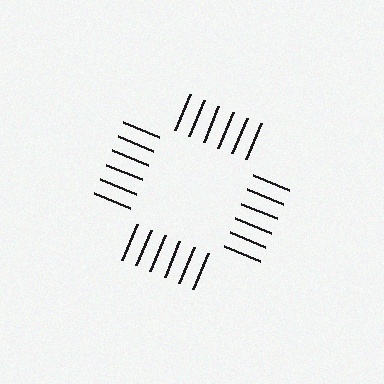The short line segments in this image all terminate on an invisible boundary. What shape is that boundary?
An illusory square — the line segments terminate on its edges but no continuous stroke is drawn.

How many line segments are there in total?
24 — 6 along each of the 4 edges.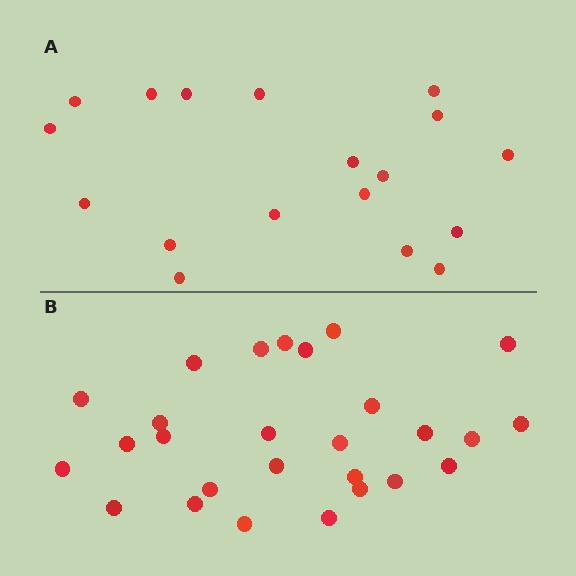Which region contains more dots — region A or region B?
Region B (the bottom region) has more dots.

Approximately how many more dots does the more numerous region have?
Region B has roughly 8 or so more dots than region A.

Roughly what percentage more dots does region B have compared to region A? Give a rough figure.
About 50% more.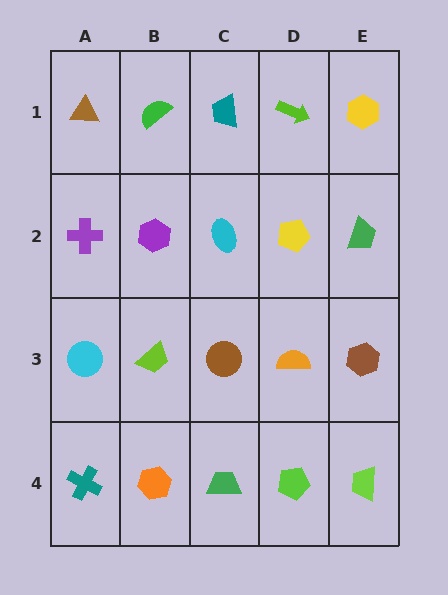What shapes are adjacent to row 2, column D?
A lime arrow (row 1, column D), an orange semicircle (row 3, column D), a cyan ellipse (row 2, column C), a green trapezoid (row 2, column E).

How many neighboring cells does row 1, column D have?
3.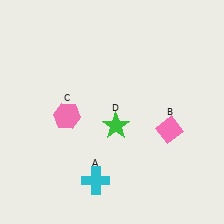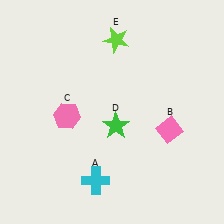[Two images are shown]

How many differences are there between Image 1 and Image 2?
There is 1 difference between the two images.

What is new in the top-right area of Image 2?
A lime star (E) was added in the top-right area of Image 2.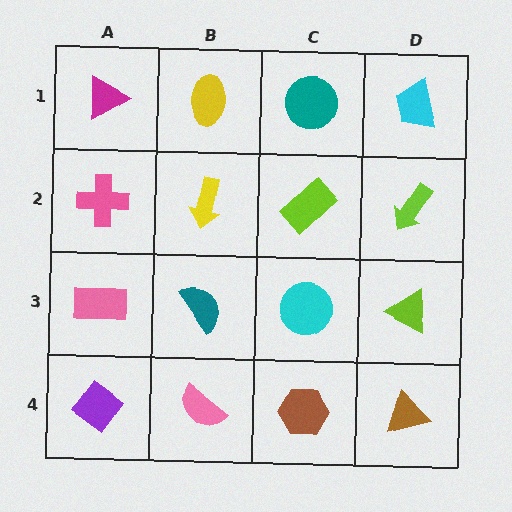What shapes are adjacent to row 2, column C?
A teal circle (row 1, column C), a cyan circle (row 3, column C), a yellow arrow (row 2, column B), a lime arrow (row 2, column D).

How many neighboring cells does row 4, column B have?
3.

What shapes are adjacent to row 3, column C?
A lime rectangle (row 2, column C), a brown hexagon (row 4, column C), a teal semicircle (row 3, column B), a lime triangle (row 3, column D).